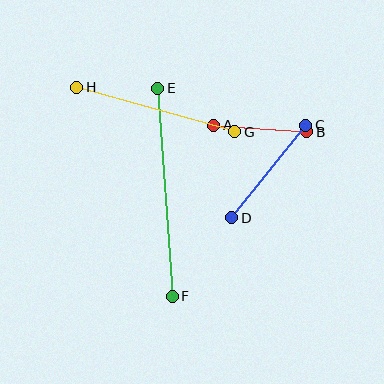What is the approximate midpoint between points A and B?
The midpoint is at approximately (260, 129) pixels.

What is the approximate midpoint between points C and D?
The midpoint is at approximately (269, 171) pixels.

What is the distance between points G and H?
The distance is approximately 164 pixels.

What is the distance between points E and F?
The distance is approximately 209 pixels.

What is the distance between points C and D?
The distance is approximately 119 pixels.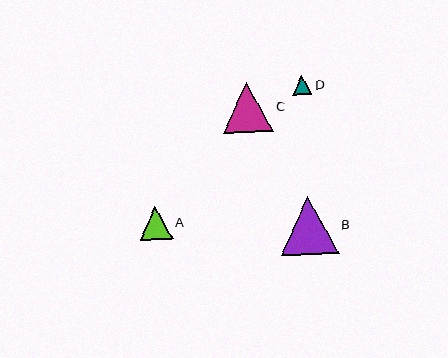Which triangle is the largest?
Triangle B is the largest with a size of approximately 58 pixels.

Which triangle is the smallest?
Triangle D is the smallest with a size of approximately 19 pixels.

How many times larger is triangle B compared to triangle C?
Triangle B is approximately 1.2 times the size of triangle C.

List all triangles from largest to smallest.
From largest to smallest: B, C, A, D.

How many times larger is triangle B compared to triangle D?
Triangle B is approximately 3.1 times the size of triangle D.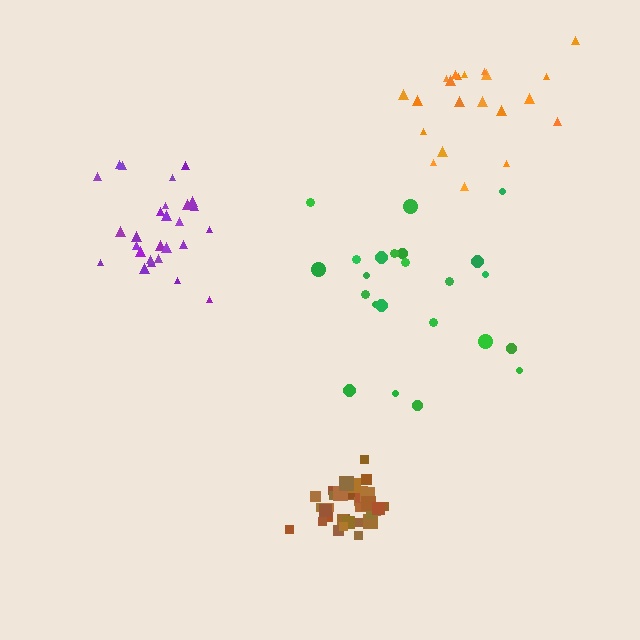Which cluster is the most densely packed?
Brown.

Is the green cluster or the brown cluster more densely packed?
Brown.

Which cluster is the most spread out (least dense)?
Green.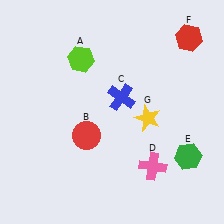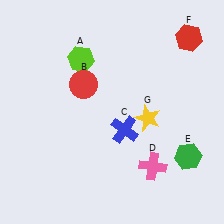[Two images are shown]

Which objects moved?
The objects that moved are: the red circle (B), the blue cross (C).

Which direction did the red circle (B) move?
The red circle (B) moved up.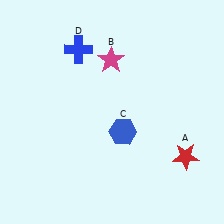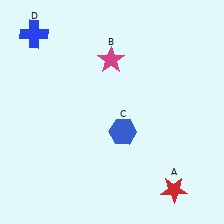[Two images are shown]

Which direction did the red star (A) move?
The red star (A) moved down.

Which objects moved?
The objects that moved are: the red star (A), the blue cross (D).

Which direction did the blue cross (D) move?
The blue cross (D) moved left.